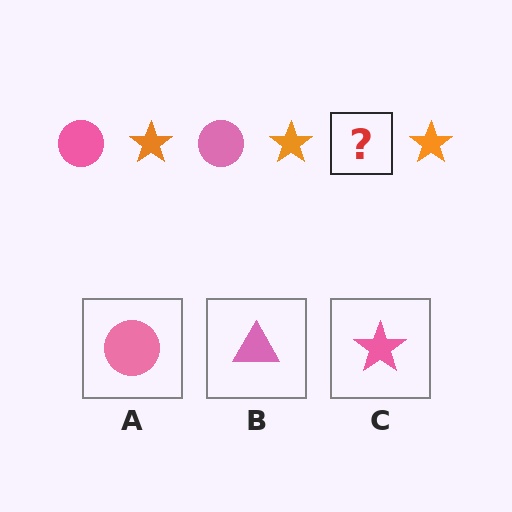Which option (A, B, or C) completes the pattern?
A.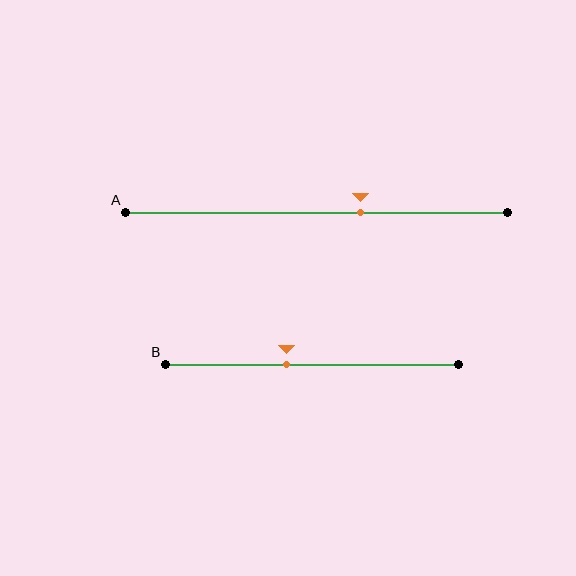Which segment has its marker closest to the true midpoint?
Segment B has its marker closest to the true midpoint.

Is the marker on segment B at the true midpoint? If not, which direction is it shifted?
No, the marker on segment B is shifted to the left by about 9% of the segment length.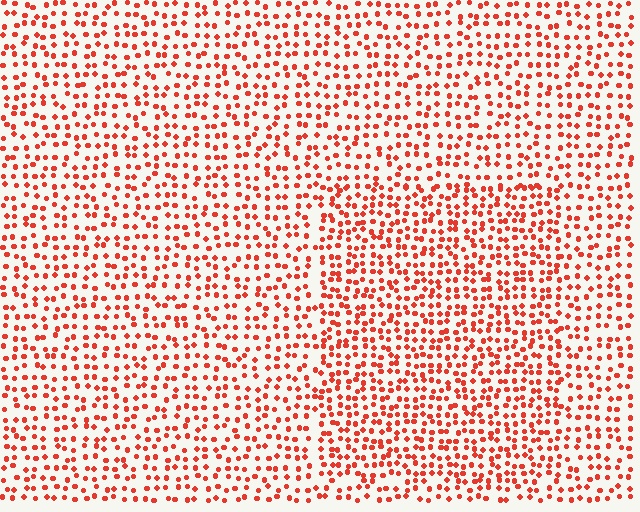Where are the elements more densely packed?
The elements are more densely packed inside the rectangle boundary.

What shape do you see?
I see a rectangle.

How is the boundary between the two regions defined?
The boundary is defined by a change in element density (approximately 1.4x ratio). All elements are the same color, size, and shape.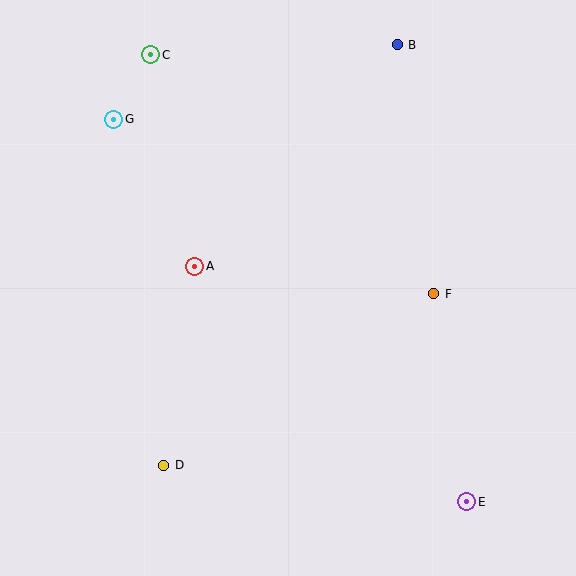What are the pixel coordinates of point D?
Point D is at (164, 465).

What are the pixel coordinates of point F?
Point F is at (434, 294).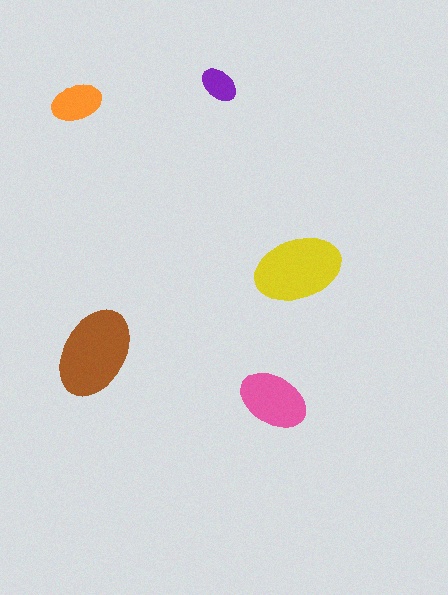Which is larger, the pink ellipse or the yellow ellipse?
The yellow one.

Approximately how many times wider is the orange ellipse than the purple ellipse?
About 1.5 times wider.